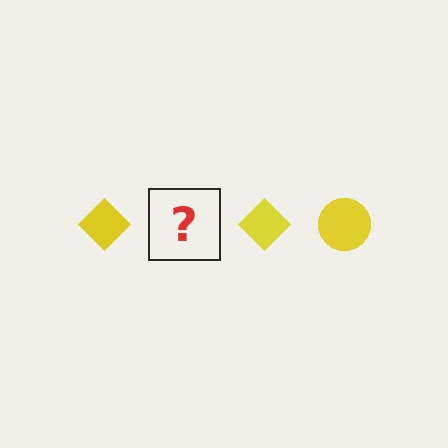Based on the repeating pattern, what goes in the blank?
The blank should be a yellow circle.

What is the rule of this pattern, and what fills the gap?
The rule is that the pattern cycles through diamond, circle shapes in yellow. The gap should be filled with a yellow circle.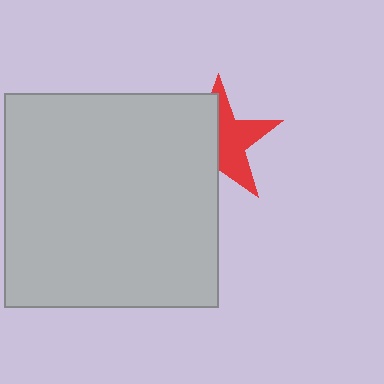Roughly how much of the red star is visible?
About half of it is visible (roughly 50%).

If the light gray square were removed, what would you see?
You would see the complete red star.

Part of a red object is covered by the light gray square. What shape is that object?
It is a star.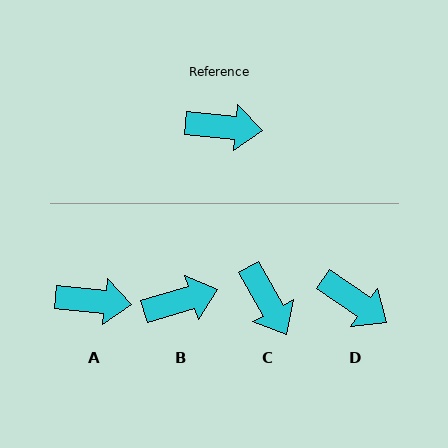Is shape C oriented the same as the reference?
No, it is off by about 55 degrees.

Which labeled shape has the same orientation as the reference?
A.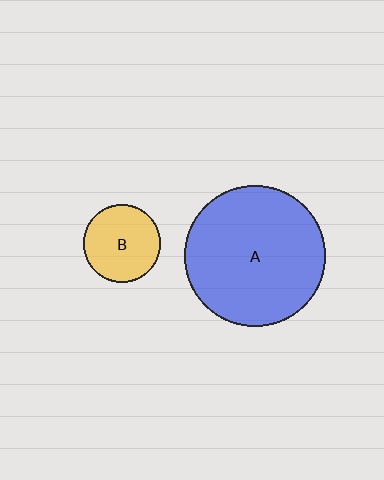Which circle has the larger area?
Circle A (blue).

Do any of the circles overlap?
No, none of the circles overlap.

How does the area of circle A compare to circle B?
Approximately 3.3 times.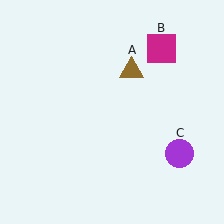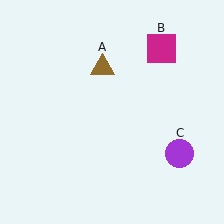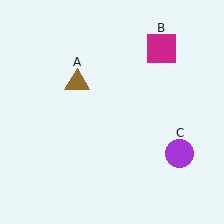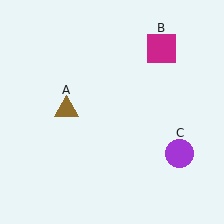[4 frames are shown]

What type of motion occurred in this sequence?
The brown triangle (object A) rotated counterclockwise around the center of the scene.